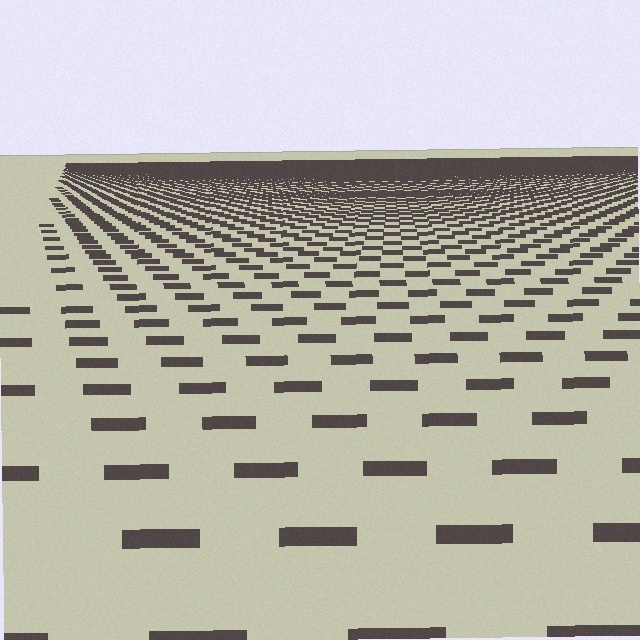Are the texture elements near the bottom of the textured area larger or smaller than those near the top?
Larger. Near the bottom, elements are closer to the viewer and appear at a bigger on-screen size.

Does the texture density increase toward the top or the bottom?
Density increases toward the top.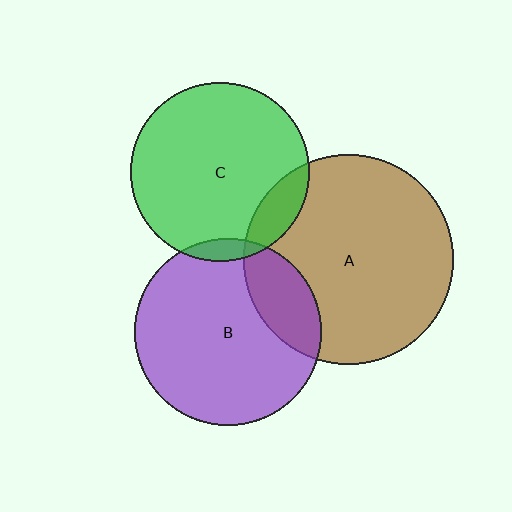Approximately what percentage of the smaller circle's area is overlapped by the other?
Approximately 5%.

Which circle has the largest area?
Circle A (brown).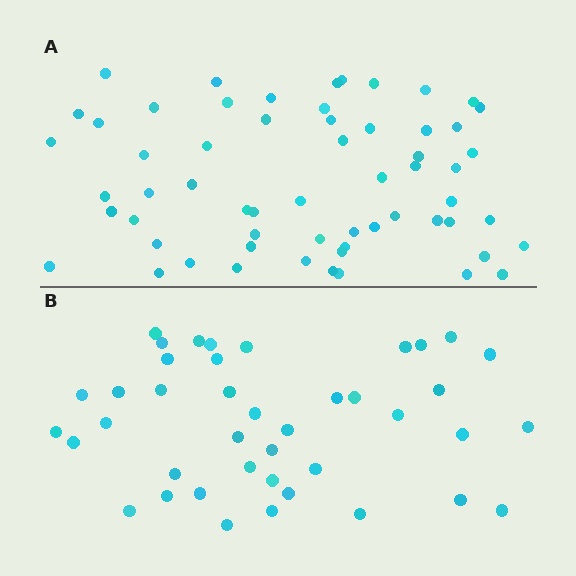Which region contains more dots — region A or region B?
Region A (the top region) has more dots.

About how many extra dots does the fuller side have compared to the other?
Region A has approximately 20 more dots than region B.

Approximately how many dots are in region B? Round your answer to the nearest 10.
About 40 dots. (The exact count is 41, which rounds to 40.)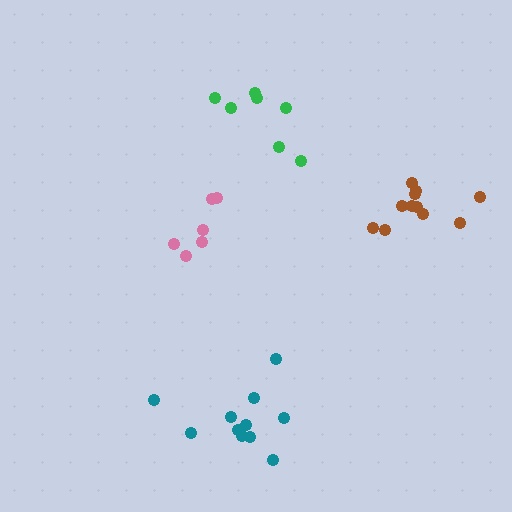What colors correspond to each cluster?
The clusters are colored: teal, green, brown, pink.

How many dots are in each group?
Group 1: 11 dots, Group 2: 7 dots, Group 3: 11 dots, Group 4: 6 dots (35 total).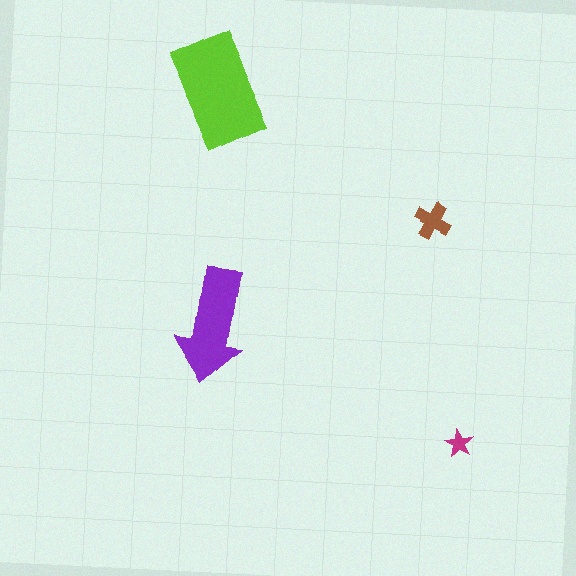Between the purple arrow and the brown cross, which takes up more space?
The purple arrow.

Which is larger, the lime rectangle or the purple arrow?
The lime rectangle.